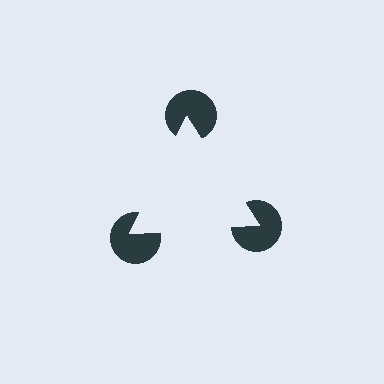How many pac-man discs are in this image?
There are 3 — one at each vertex of the illusory triangle.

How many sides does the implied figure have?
3 sides.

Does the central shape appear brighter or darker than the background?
It typically appears slightly brighter than the background, even though no actual brightness change is drawn.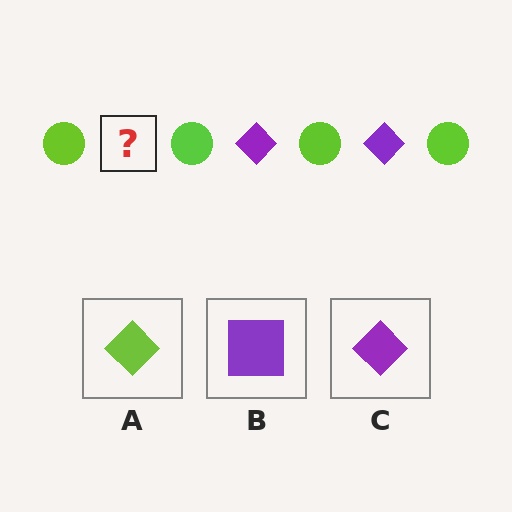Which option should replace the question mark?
Option C.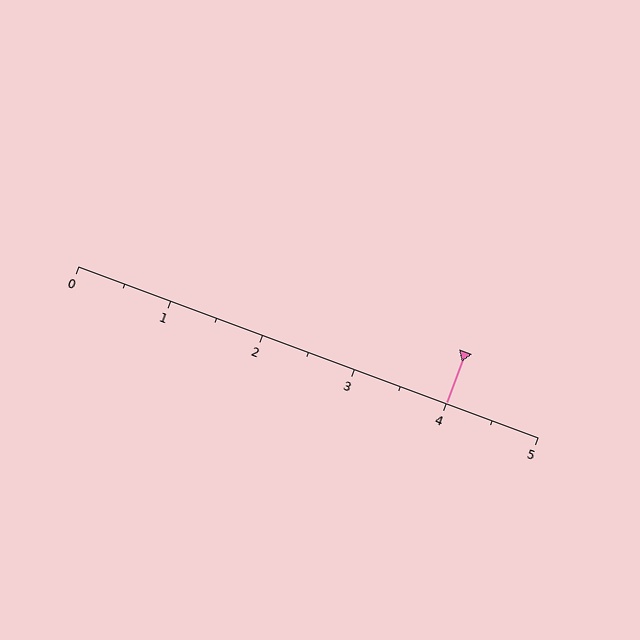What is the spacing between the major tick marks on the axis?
The major ticks are spaced 1 apart.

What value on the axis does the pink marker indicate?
The marker indicates approximately 4.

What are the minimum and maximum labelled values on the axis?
The axis runs from 0 to 5.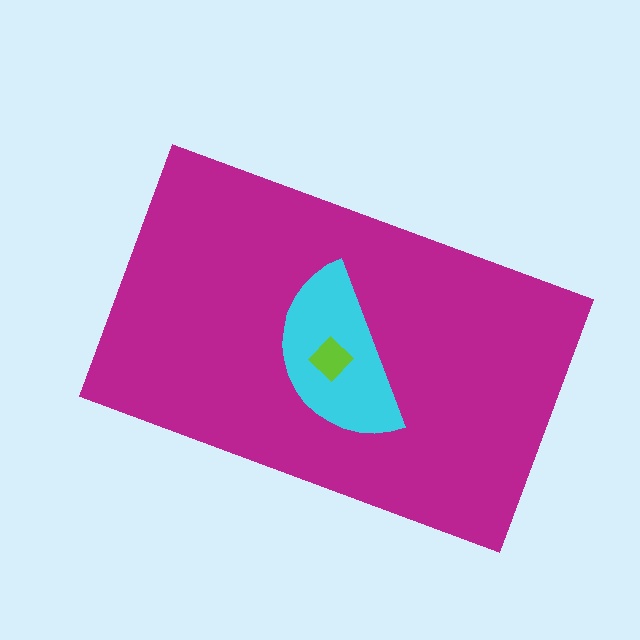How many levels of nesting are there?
3.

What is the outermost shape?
The magenta rectangle.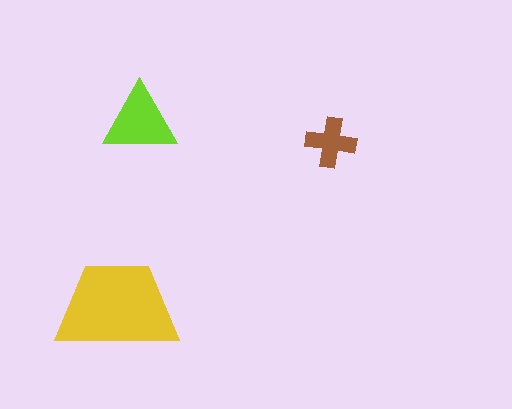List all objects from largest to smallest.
The yellow trapezoid, the lime triangle, the brown cross.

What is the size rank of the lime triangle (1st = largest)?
2nd.